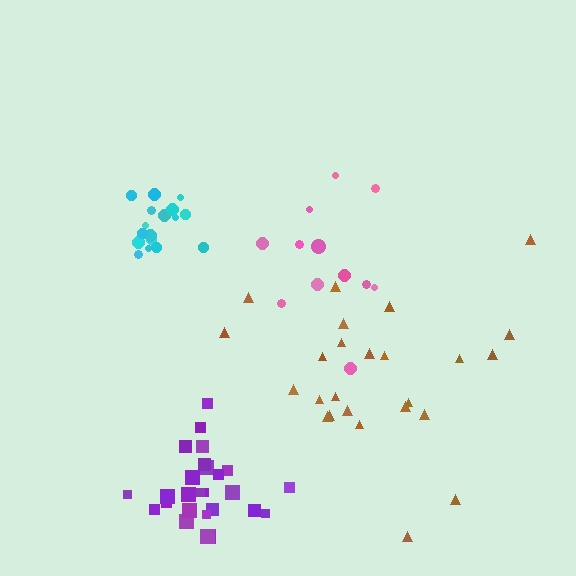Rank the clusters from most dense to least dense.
cyan, purple, brown, pink.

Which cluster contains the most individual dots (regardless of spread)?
Purple (26).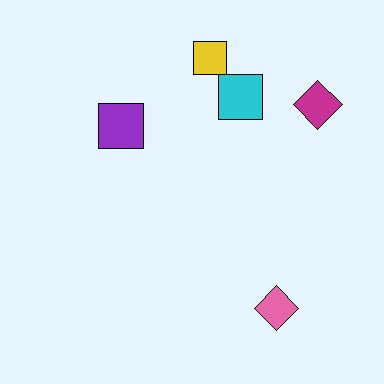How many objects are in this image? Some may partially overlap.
There are 5 objects.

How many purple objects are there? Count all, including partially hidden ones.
There is 1 purple object.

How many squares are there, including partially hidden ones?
There are 3 squares.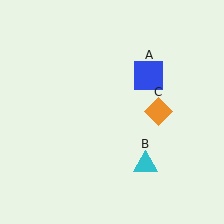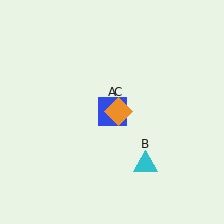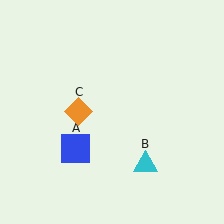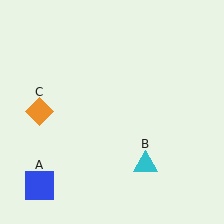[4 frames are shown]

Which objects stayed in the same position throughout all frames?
Cyan triangle (object B) remained stationary.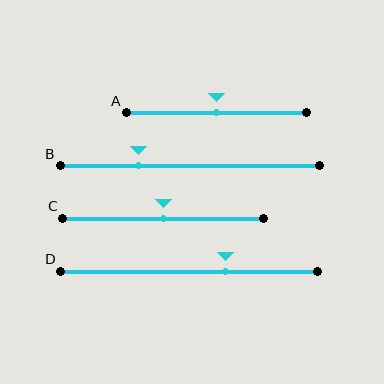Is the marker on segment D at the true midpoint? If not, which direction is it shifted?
No, the marker on segment D is shifted to the right by about 14% of the segment length.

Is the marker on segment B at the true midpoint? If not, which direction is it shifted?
No, the marker on segment B is shifted to the left by about 20% of the segment length.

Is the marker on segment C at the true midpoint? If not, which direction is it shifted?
Yes, the marker on segment C is at the true midpoint.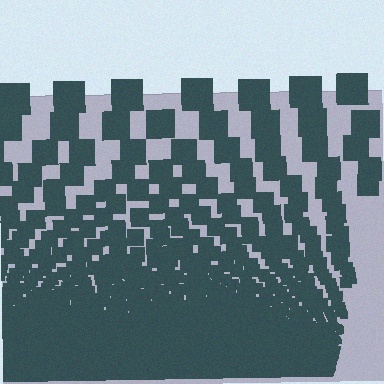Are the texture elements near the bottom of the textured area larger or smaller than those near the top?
Smaller. The gradient is inverted — elements near the bottom are smaller and denser.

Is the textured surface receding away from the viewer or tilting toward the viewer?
The surface appears to tilt toward the viewer. Texture elements get larger and sparser toward the top.